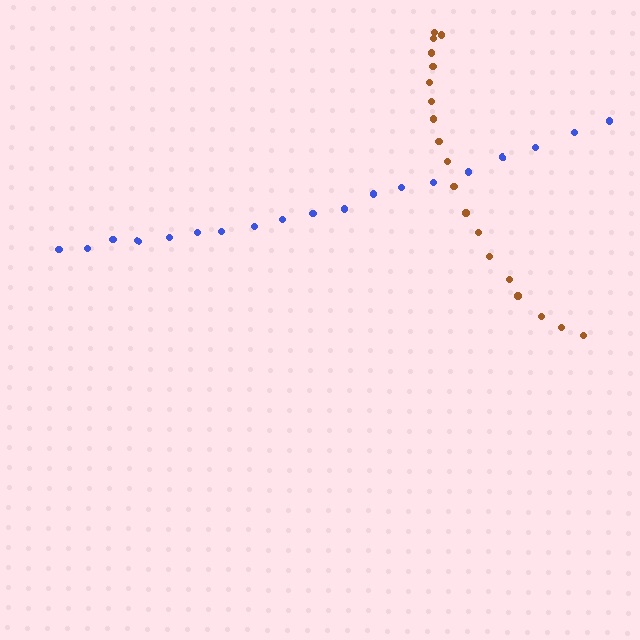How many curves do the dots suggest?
There are 2 distinct paths.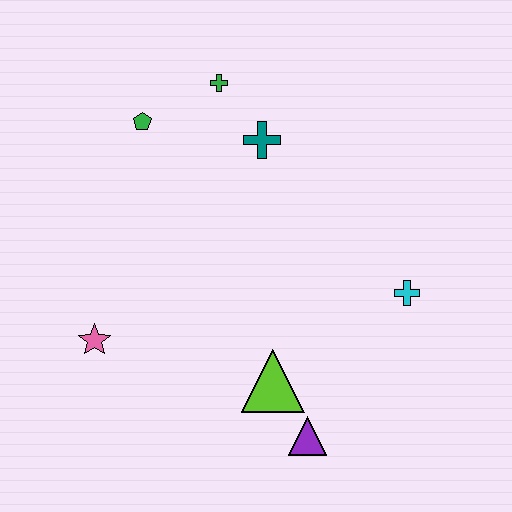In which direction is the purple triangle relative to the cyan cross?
The purple triangle is below the cyan cross.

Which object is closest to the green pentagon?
The green cross is closest to the green pentagon.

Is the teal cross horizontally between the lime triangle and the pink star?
Yes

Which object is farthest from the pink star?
The cyan cross is farthest from the pink star.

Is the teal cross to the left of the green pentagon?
No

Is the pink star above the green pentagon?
No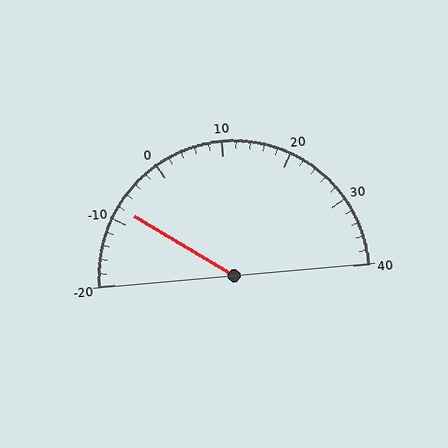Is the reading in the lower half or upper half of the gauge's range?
The reading is in the lower half of the range (-20 to 40).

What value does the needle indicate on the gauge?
The needle indicates approximately -8.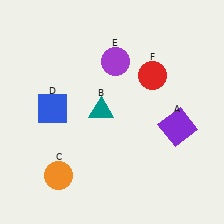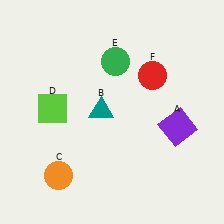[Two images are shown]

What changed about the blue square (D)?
In Image 1, D is blue. In Image 2, it changed to lime.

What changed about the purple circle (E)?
In Image 1, E is purple. In Image 2, it changed to green.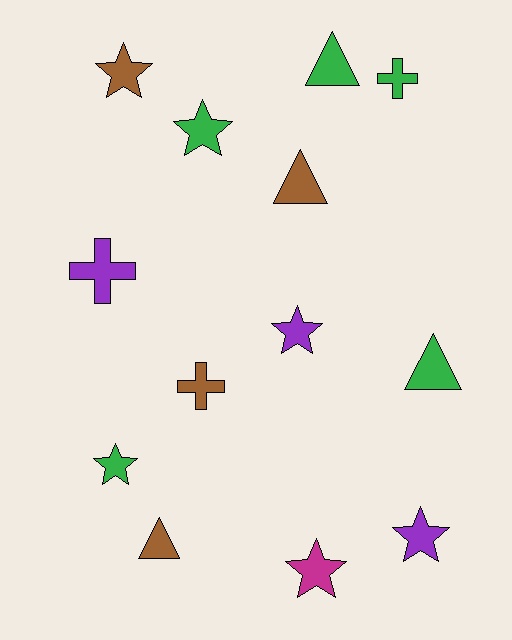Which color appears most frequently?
Green, with 5 objects.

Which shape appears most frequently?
Star, with 6 objects.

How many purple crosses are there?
There is 1 purple cross.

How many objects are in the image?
There are 13 objects.